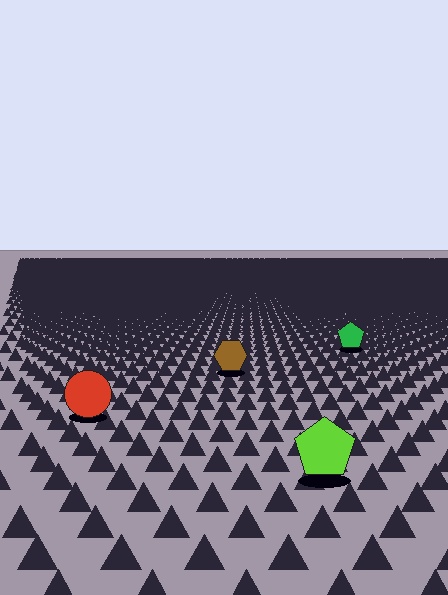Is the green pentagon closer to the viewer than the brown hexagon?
No. The brown hexagon is closer — you can tell from the texture gradient: the ground texture is coarser near it.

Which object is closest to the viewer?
The lime pentagon is closest. The texture marks near it are larger and more spread out.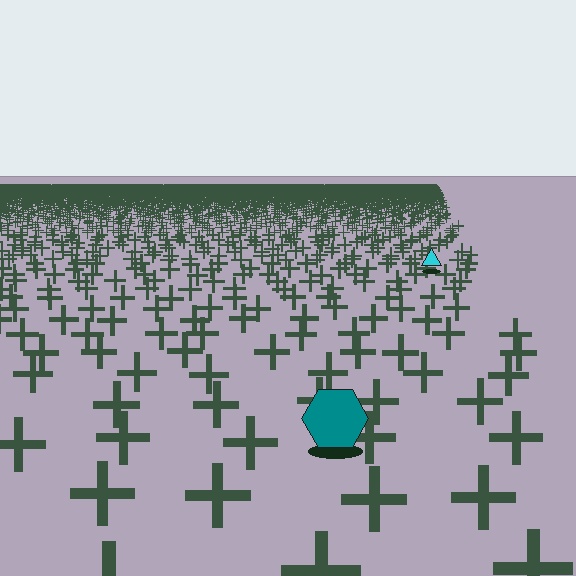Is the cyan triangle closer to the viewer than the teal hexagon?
No. The teal hexagon is closer — you can tell from the texture gradient: the ground texture is coarser near it.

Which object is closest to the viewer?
The teal hexagon is closest. The texture marks near it are larger and more spread out.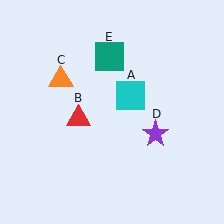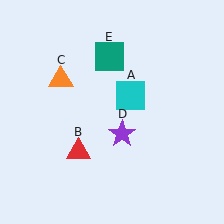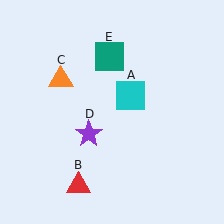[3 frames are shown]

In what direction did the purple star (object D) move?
The purple star (object D) moved left.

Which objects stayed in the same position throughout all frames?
Cyan square (object A) and orange triangle (object C) and teal square (object E) remained stationary.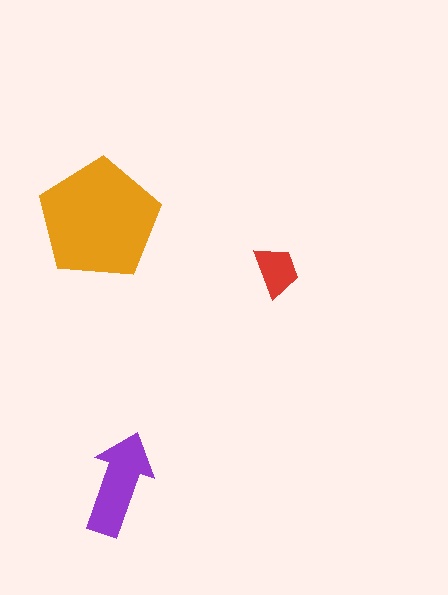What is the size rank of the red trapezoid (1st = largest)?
3rd.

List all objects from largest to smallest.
The orange pentagon, the purple arrow, the red trapezoid.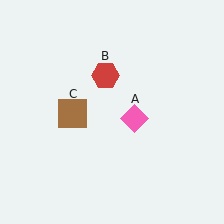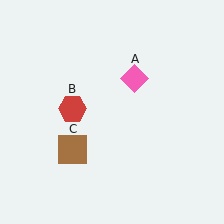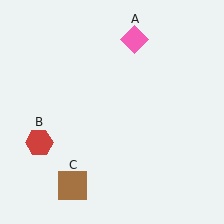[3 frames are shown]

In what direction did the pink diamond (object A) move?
The pink diamond (object A) moved up.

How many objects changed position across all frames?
3 objects changed position: pink diamond (object A), red hexagon (object B), brown square (object C).